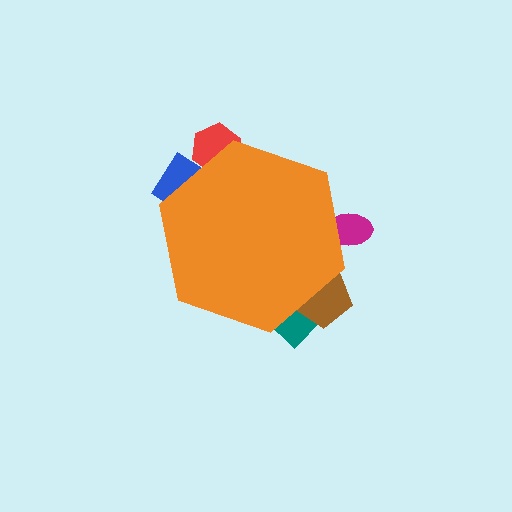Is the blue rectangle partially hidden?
Yes, the blue rectangle is partially hidden behind the orange hexagon.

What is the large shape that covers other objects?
An orange hexagon.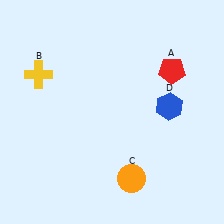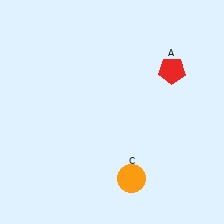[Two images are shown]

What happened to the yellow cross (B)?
The yellow cross (B) was removed in Image 2. It was in the top-left area of Image 1.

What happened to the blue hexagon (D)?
The blue hexagon (D) was removed in Image 2. It was in the top-right area of Image 1.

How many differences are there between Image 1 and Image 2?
There are 2 differences between the two images.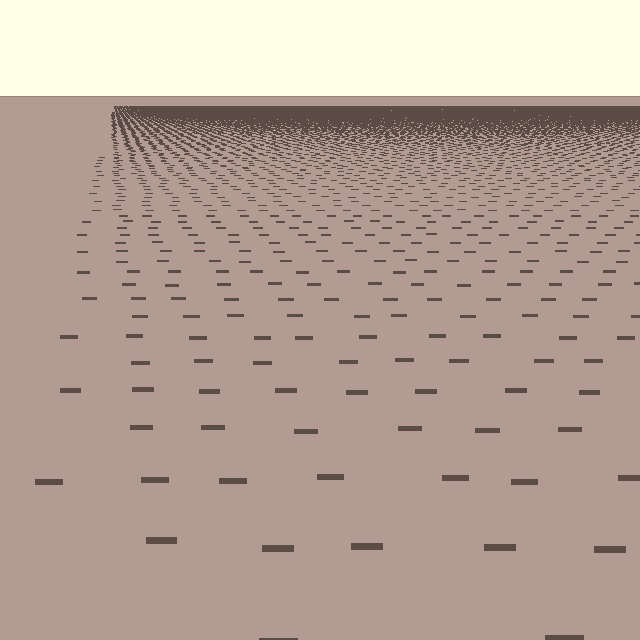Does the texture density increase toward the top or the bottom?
Density increases toward the top.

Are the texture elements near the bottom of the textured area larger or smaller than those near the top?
Larger. Near the bottom, elements are closer to the viewer and appear at a bigger on-screen size.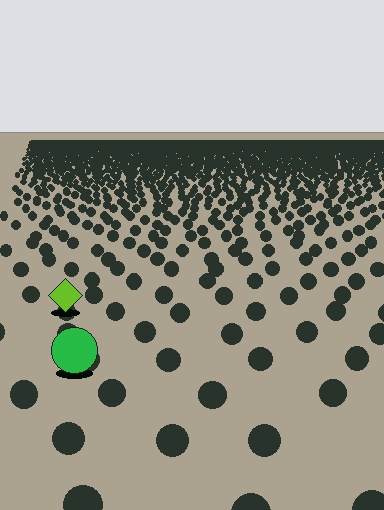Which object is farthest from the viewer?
The lime diamond is farthest from the viewer. It appears smaller and the ground texture around it is denser.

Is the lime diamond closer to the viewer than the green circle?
No. The green circle is closer — you can tell from the texture gradient: the ground texture is coarser near it.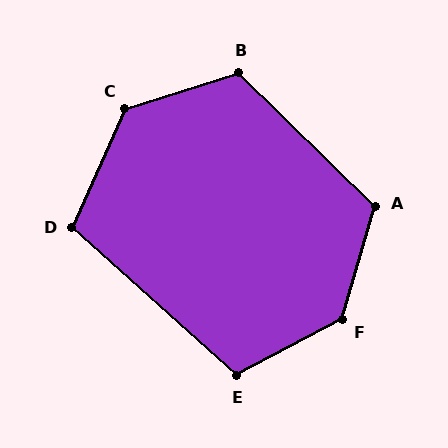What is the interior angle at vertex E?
Approximately 110 degrees (obtuse).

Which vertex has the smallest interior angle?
D, at approximately 108 degrees.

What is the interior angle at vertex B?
Approximately 118 degrees (obtuse).